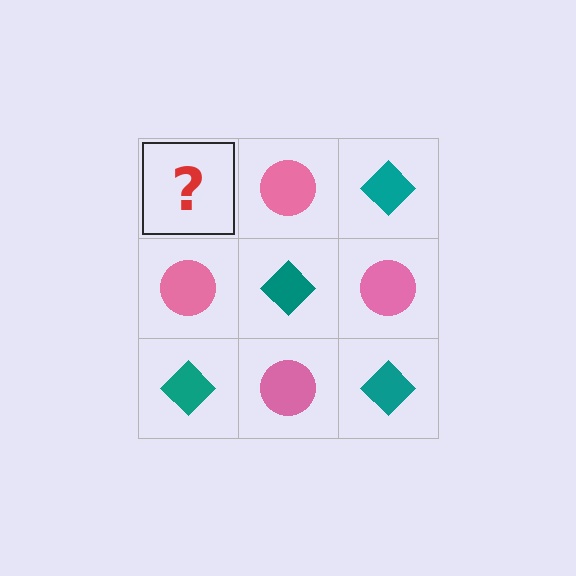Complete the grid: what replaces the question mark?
The question mark should be replaced with a teal diamond.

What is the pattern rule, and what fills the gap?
The rule is that it alternates teal diamond and pink circle in a checkerboard pattern. The gap should be filled with a teal diamond.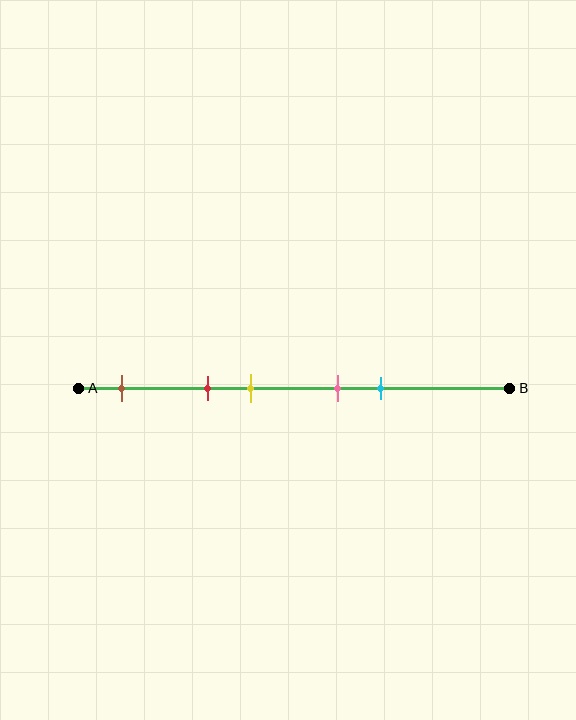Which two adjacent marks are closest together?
The pink and cyan marks are the closest adjacent pair.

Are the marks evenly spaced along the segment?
No, the marks are not evenly spaced.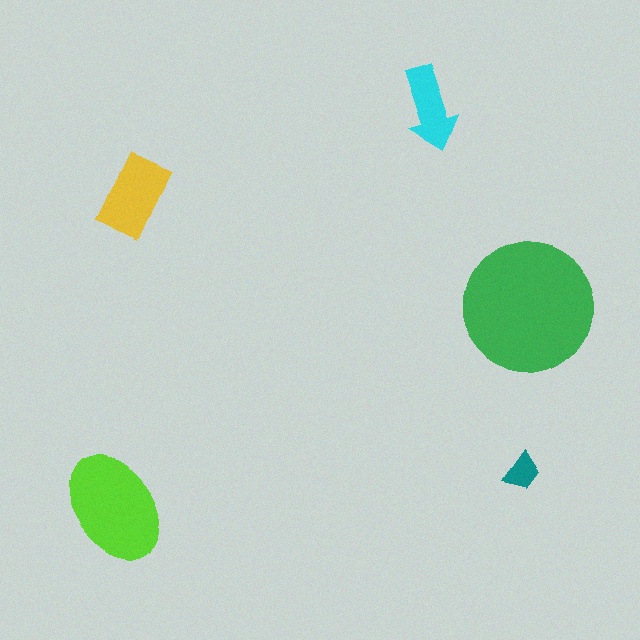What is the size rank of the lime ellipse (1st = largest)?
2nd.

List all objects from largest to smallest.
The green circle, the lime ellipse, the yellow rectangle, the cyan arrow, the teal trapezoid.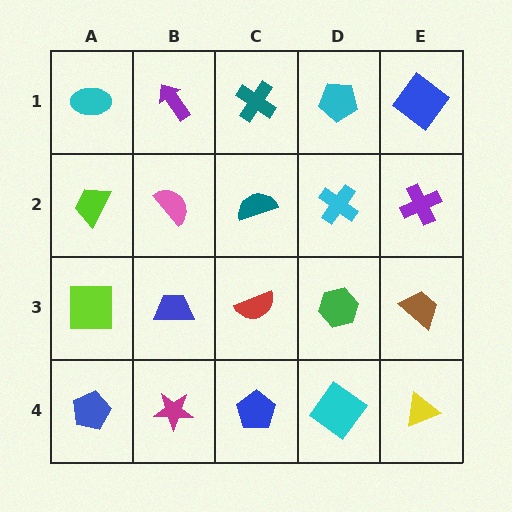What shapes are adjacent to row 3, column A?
A lime trapezoid (row 2, column A), a blue pentagon (row 4, column A), a blue trapezoid (row 3, column B).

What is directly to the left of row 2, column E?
A cyan cross.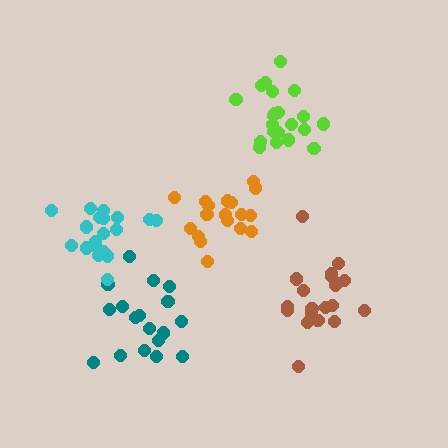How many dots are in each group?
Group 1: 19 dots, Group 2: 18 dots, Group 3: 20 dots, Group 4: 19 dots, Group 5: 21 dots (97 total).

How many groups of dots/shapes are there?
There are 5 groups.